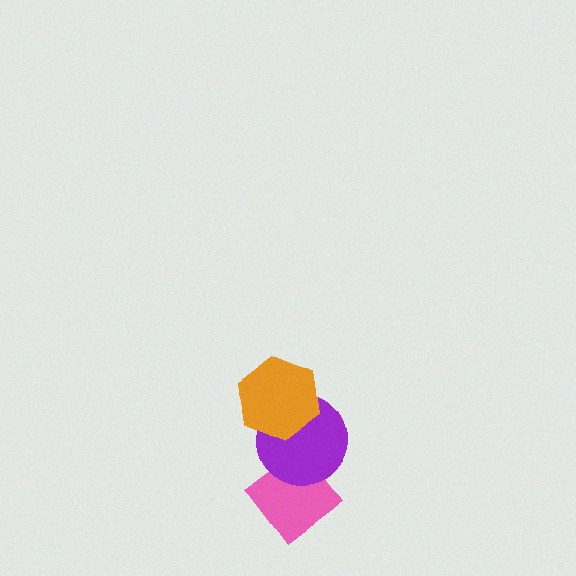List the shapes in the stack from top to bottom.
From top to bottom: the orange hexagon, the purple circle, the pink diamond.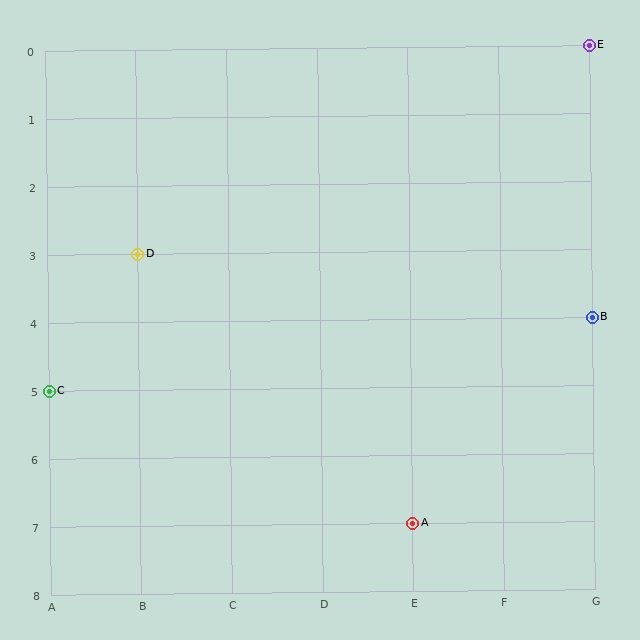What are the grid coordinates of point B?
Point B is at grid coordinates (G, 4).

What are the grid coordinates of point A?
Point A is at grid coordinates (E, 7).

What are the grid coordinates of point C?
Point C is at grid coordinates (A, 5).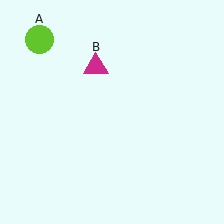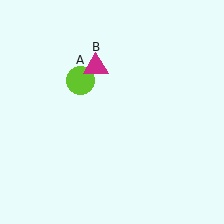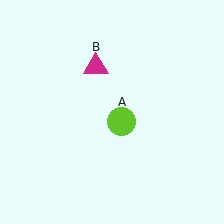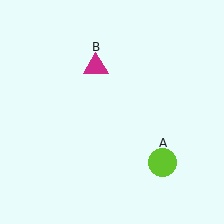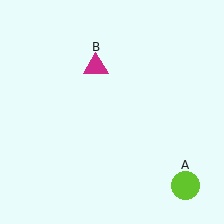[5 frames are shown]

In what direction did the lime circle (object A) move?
The lime circle (object A) moved down and to the right.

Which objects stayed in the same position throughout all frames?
Magenta triangle (object B) remained stationary.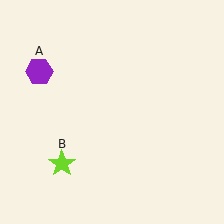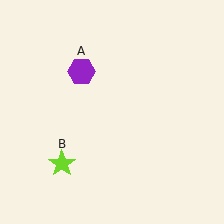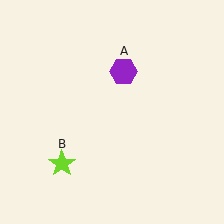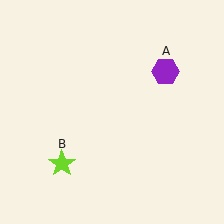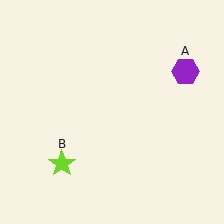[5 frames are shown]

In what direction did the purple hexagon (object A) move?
The purple hexagon (object A) moved right.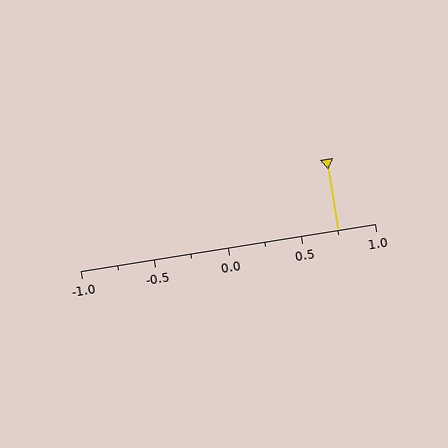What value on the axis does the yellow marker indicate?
The marker indicates approximately 0.75.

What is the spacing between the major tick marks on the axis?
The major ticks are spaced 0.5 apart.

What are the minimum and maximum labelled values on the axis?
The axis runs from -1.0 to 1.0.